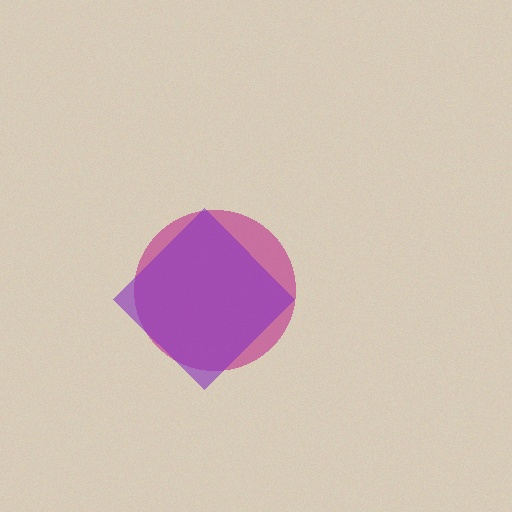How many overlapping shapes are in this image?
There are 2 overlapping shapes in the image.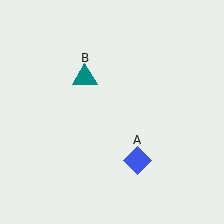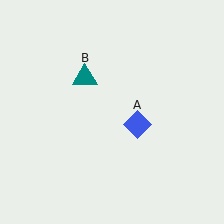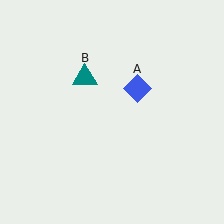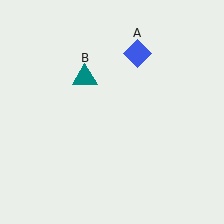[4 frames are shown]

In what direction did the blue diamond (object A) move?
The blue diamond (object A) moved up.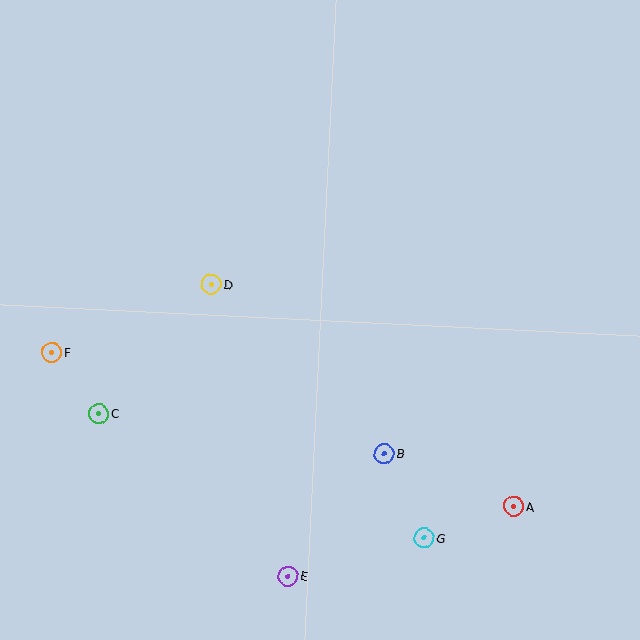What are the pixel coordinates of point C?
Point C is at (99, 414).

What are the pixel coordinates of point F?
Point F is at (52, 352).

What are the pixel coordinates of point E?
Point E is at (288, 576).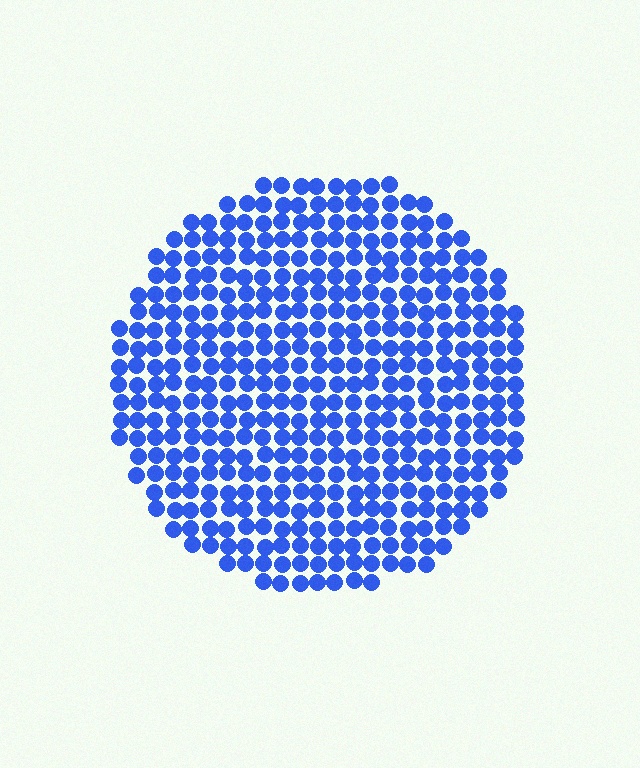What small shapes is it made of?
It is made of small circles.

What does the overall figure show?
The overall figure shows a circle.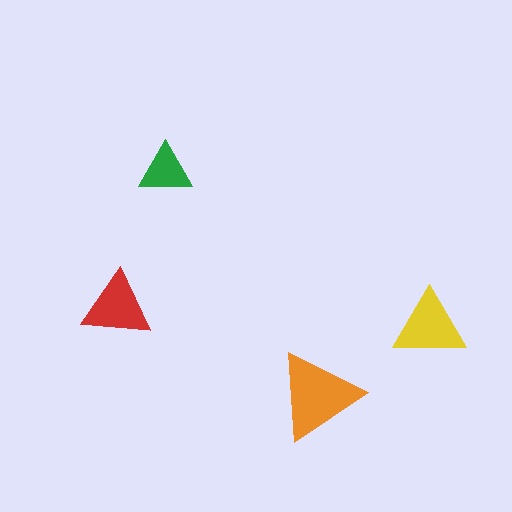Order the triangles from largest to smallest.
the orange one, the yellow one, the red one, the green one.